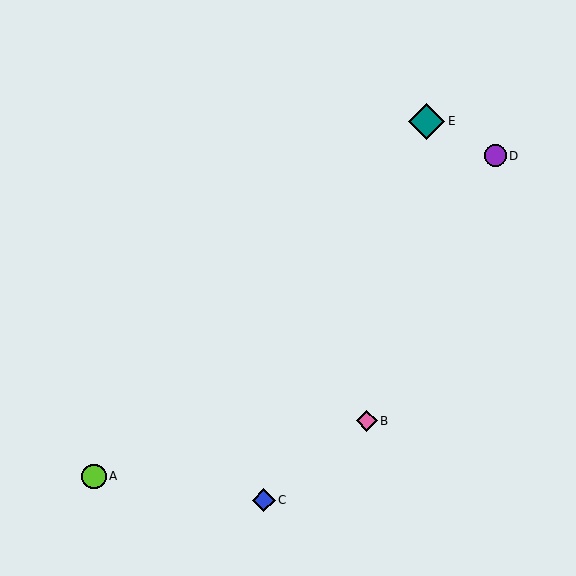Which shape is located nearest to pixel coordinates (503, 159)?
The purple circle (labeled D) at (495, 156) is nearest to that location.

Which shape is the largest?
The teal diamond (labeled E) is the largest.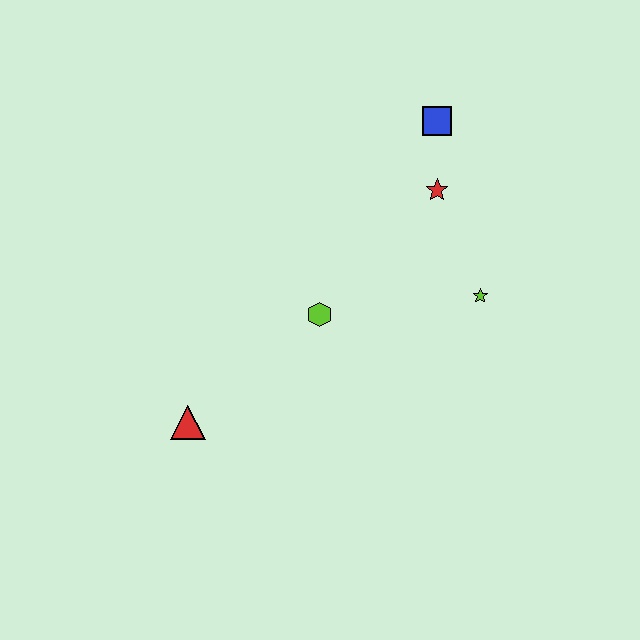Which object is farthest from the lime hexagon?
The blue square is farthest from the lime hexagon.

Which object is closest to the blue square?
The red star is closest to the blue square.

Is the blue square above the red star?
Yes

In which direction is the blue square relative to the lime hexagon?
The blue square is above the lime hexagon.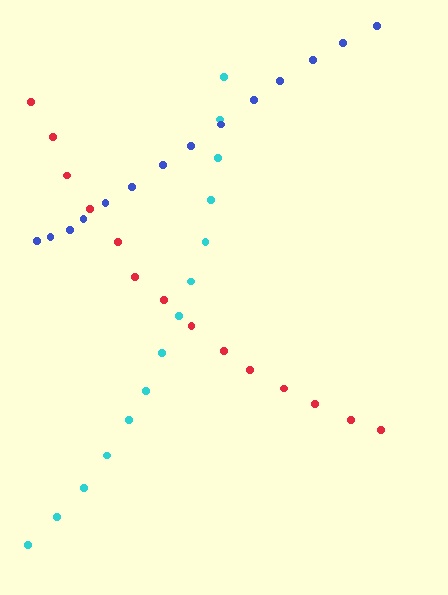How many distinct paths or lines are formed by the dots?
There are 3 distinct paths.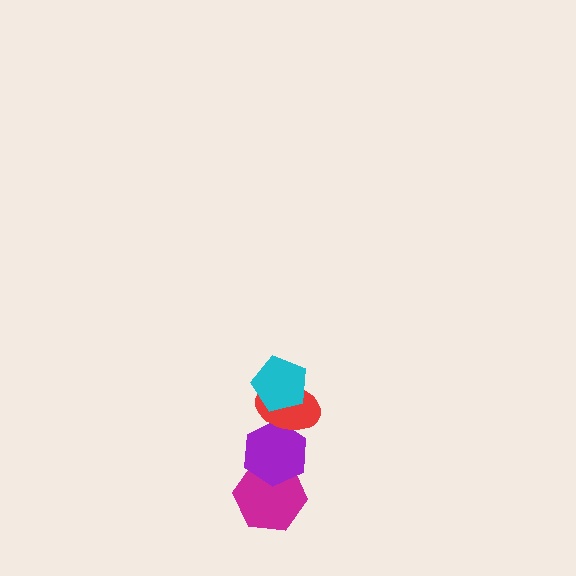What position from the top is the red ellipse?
The red ellipse is 2nd from the top.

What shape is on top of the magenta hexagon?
The purple hexagon is on top of the magenta hexagon.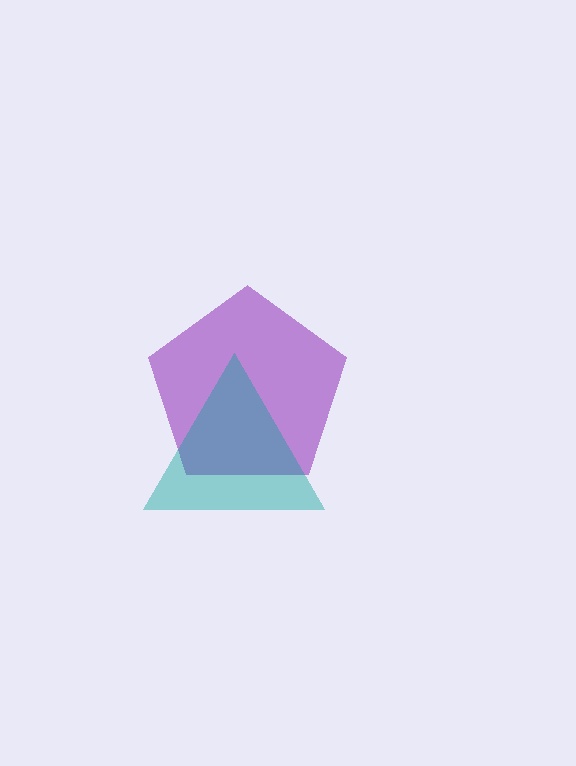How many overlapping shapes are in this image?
There are 2 overlapping shapes in the image.